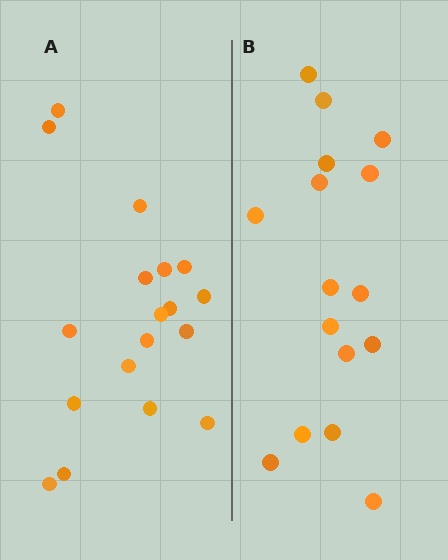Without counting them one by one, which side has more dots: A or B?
Region A (the left region) has more dots.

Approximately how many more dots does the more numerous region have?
Region A has just a few more — roughly 2 or 3 more dots than region B.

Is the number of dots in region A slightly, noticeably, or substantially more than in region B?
Region A has only slightly more — the two regions are fairly close. The ratio is roughly 1.1 to 1.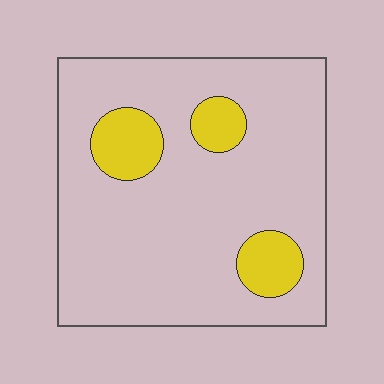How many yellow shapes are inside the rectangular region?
3.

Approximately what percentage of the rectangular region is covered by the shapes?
Approximately 15%.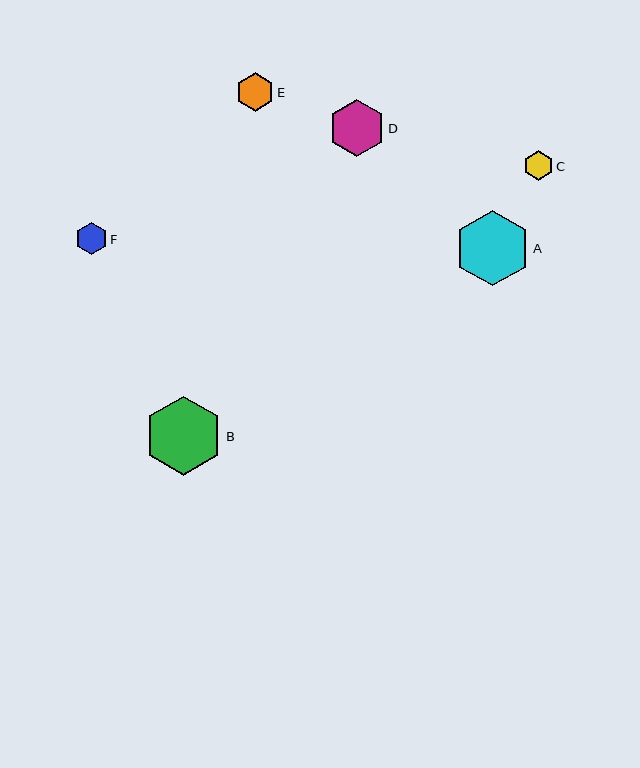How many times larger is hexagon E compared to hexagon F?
Hexagon E is approximately 1.2 times the size of hexagon F.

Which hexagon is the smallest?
Hexagon C is the smallest with a size of approximately 30 pixels.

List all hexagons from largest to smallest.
From largest to smallest: B, A, D, E, F, C.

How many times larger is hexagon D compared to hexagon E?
Hexagon D is approximately 1.5 times the size of hexagon E.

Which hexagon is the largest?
Hexagon B is the largest with a size of approximately 79 pixels.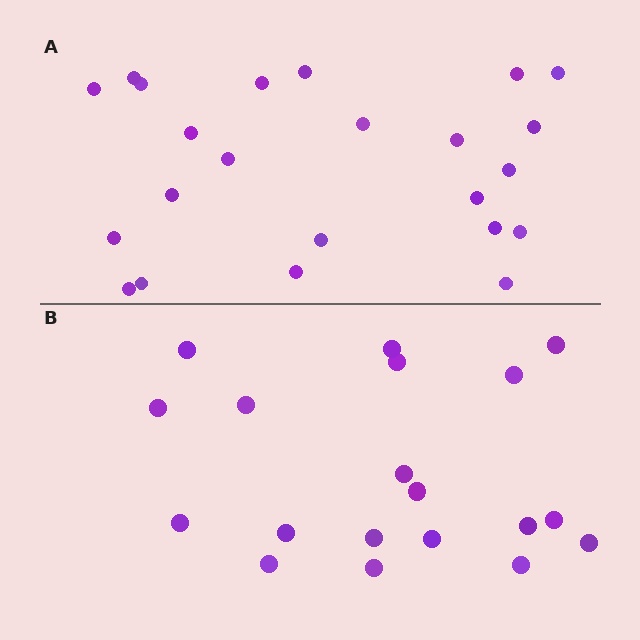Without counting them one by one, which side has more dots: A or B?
Region A (the top region) has more dots.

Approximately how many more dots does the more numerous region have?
Region A has about 4 more dots than region B.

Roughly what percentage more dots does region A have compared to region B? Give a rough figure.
About 20% more.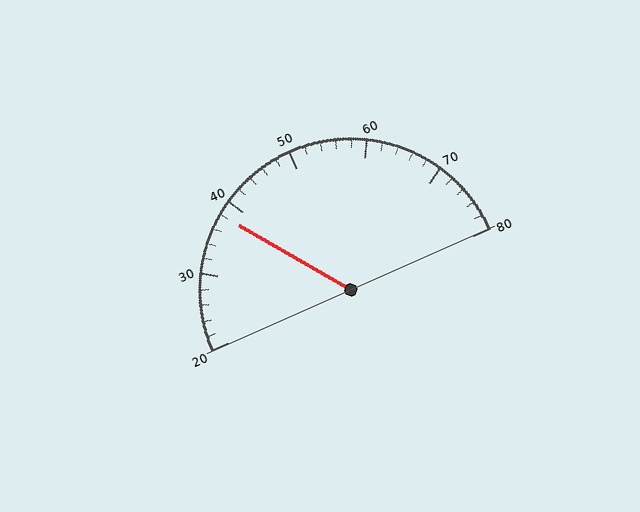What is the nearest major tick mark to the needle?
The nearest major tick mark is 40.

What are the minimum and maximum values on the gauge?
The gauge ranges from 20 to 80.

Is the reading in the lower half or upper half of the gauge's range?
The reading is in the lower half of the range (20 to 80).